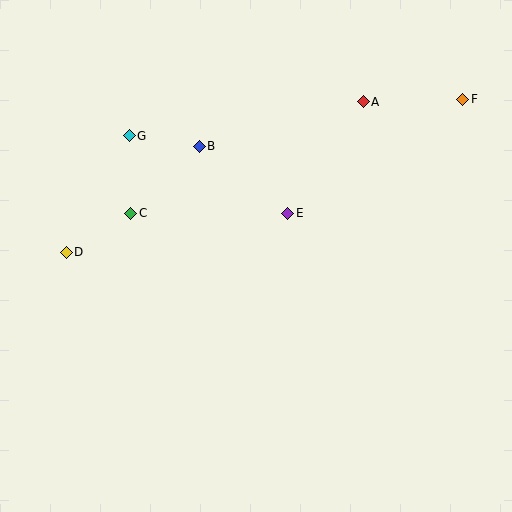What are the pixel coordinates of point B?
Point B is at (199, 146).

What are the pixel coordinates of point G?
Point G is at (129, 136).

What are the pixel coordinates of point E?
Point E is at (288, 213).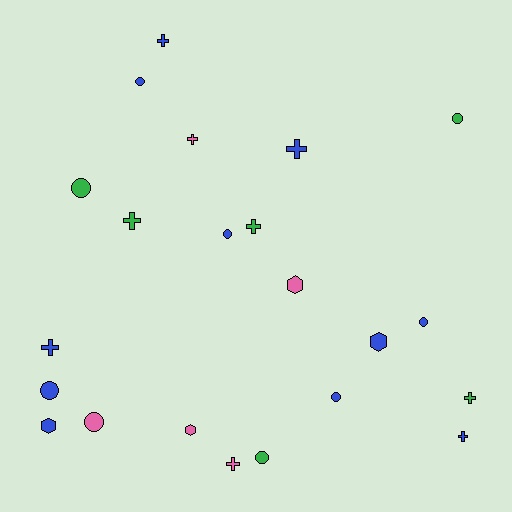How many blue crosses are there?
There are 4 blue crosses.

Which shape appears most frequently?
Circle, with 9 objects.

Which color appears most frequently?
Blue, with 11 objects.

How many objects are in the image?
There are 22 objects.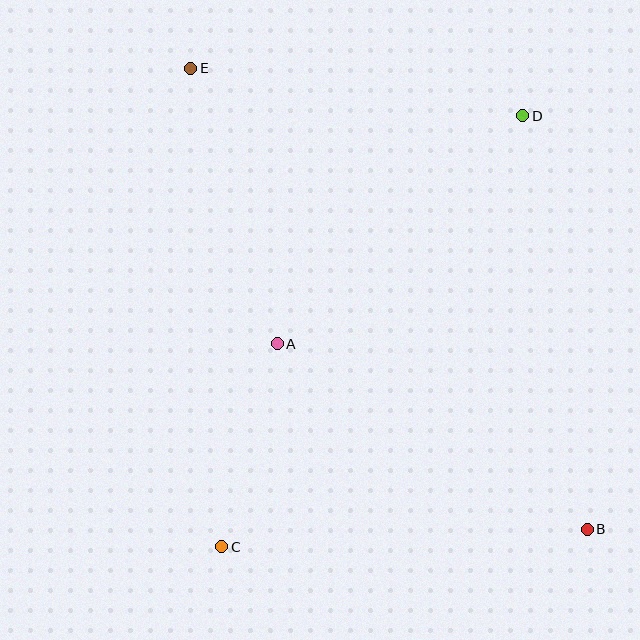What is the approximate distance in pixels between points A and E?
The distance between A and E is approximately 289 pixels.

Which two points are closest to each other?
Points A and C are closest to each other.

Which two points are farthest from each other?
Points B and E are farthest from each other.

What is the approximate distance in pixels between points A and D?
The distance between A and D is approximately 335 pixels.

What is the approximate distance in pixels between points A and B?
The distance between A and B is approximately 362 pixels.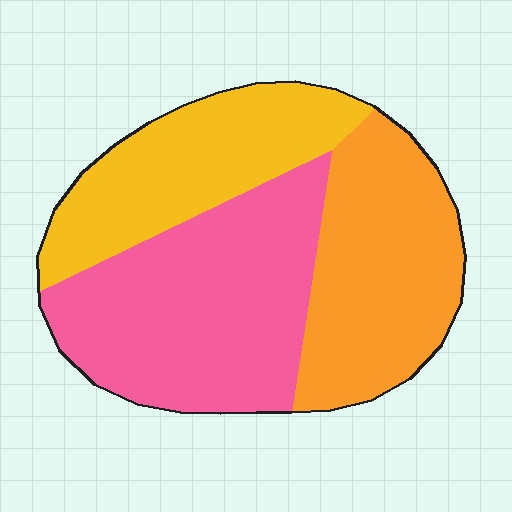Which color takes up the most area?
Pink, at roughly 40%.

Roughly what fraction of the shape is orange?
Orange covers 32% of the shape.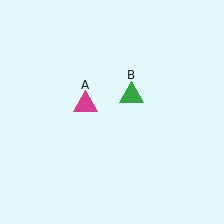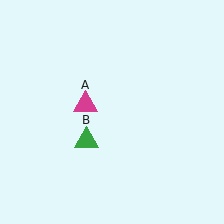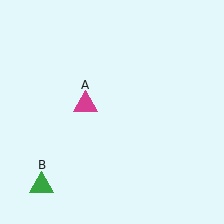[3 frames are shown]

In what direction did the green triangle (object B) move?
The green triangle (object B) moved down and to the left.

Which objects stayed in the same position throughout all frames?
Magenta triangle (object A) remained stationary.